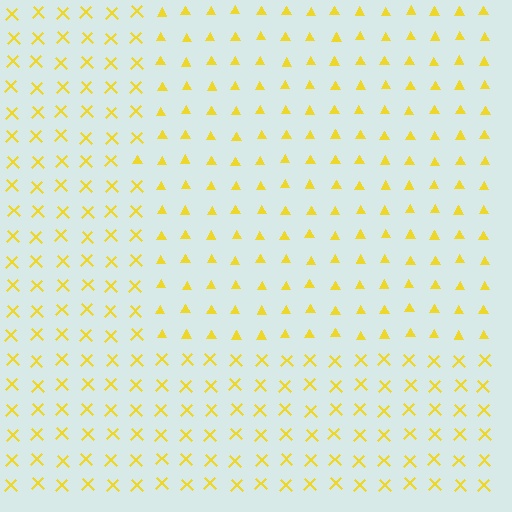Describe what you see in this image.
The image is filled with small yellow elements arranged in a uniform grid. A rectangle-shaped region contains triangles, while the surrounding area contains X marks. The boundary is defined purely by the change in element shape.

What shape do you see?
I see a rectangle.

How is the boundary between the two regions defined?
The boundary is defined by a change in element shape: triangles inside vs. X marks outside. All elements share the same color and spacing.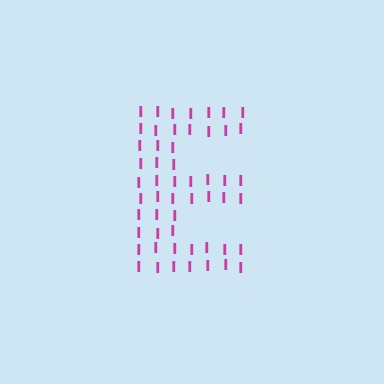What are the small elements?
The small elements are letter I's.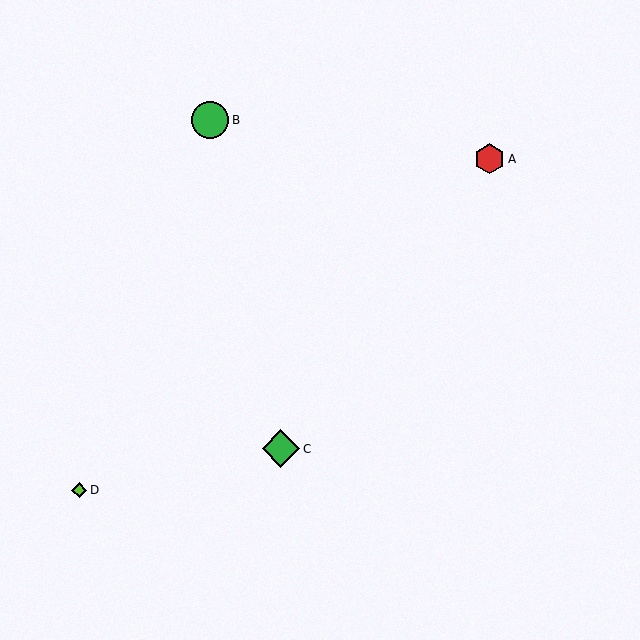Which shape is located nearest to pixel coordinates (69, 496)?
The lime diamond (labeled D) at (79, 490) is nearest to that location.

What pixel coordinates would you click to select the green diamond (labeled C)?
Click at (281, 449) to select the green diamond C.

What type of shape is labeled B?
Shape B is a green circle.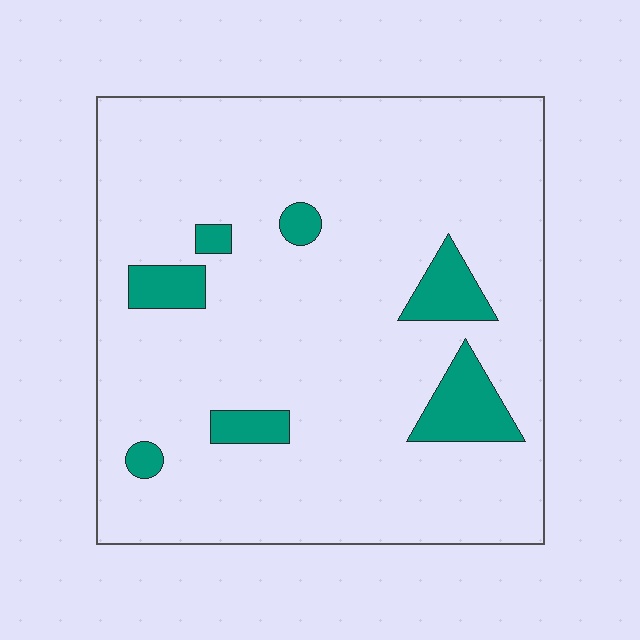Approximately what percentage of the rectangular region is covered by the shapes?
Approximately 10%.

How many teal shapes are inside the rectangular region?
7.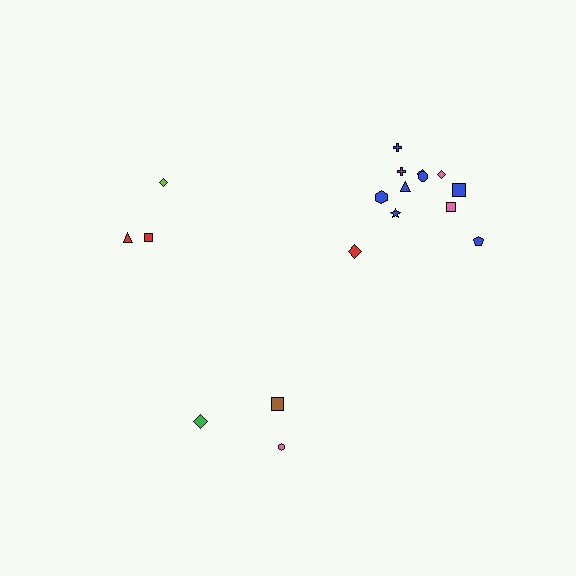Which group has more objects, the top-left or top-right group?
The top-right group.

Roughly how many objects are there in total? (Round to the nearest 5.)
Roughly 20 objects in total.